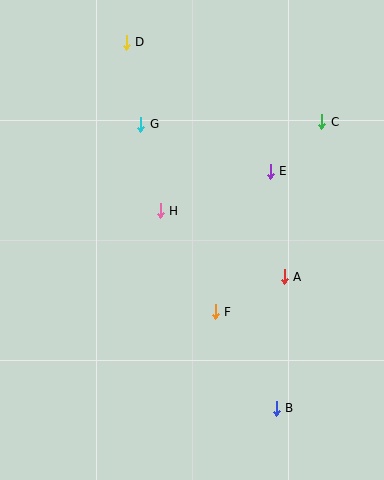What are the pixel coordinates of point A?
Point A is at (284, 277).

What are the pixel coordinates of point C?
Point C is at (322, 122).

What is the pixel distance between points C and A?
The distance between C and A is 159 pixels.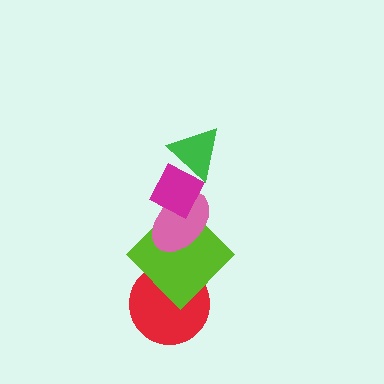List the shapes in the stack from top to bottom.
From top to bottom: the green triangle, the magenta diamond, the pink ellipse, the lime diamond, the red circle.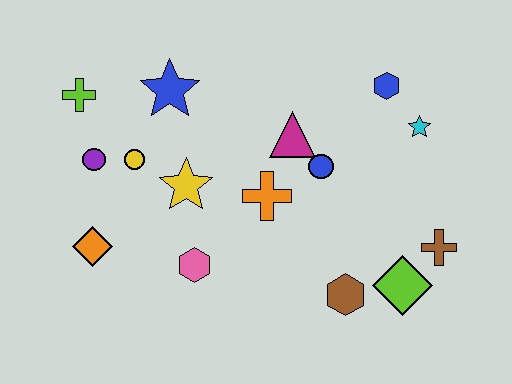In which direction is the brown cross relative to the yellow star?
The brown cross is to the right of the yellow star.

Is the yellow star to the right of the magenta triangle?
No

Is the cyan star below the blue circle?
No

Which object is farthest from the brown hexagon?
The lime cross is farthest from the brown hexagon.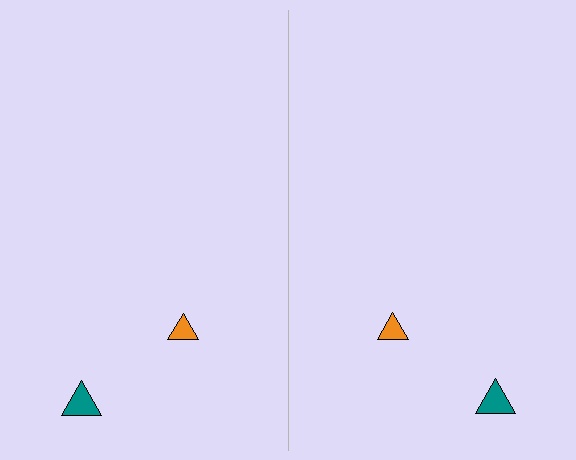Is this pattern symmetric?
Yes, this pattern has bilateral (reflection) symmetry.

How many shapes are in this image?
There are 4 shapes in this image.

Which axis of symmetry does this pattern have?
The pattern has a vertical axis of symmetry running through the center of the image.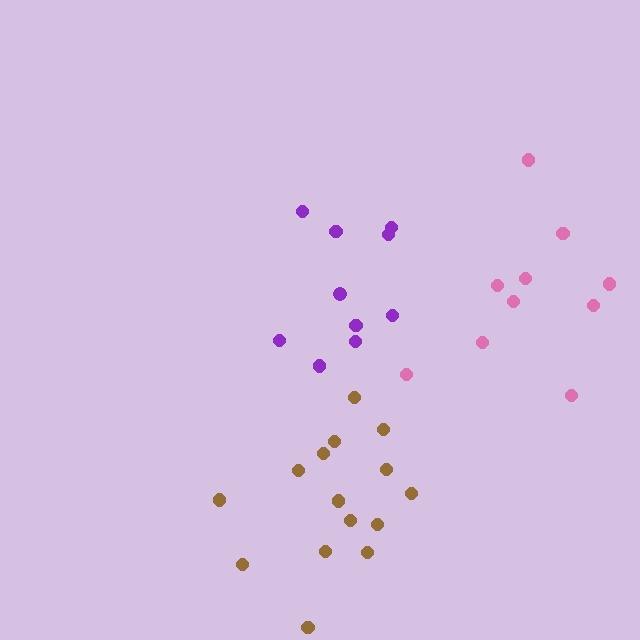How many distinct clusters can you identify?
There are 3 distinct clusters.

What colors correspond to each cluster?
The clusters are colored: pink, brown, purple.